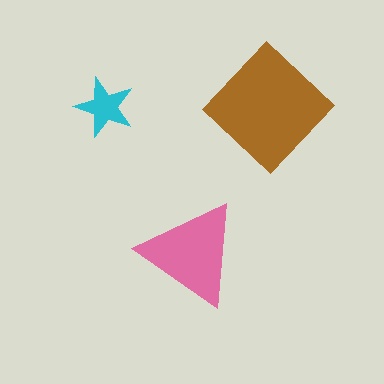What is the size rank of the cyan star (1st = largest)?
3rd.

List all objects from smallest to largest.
The cyan star, the pink triangle, the brown diamond.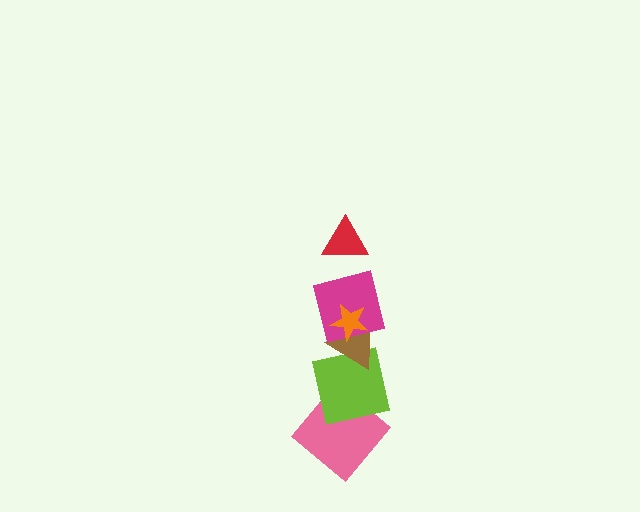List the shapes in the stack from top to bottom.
From top to bottom: the red triangle, the orange star, the magenta square, the brown triangle, the lime square, the pink diamond.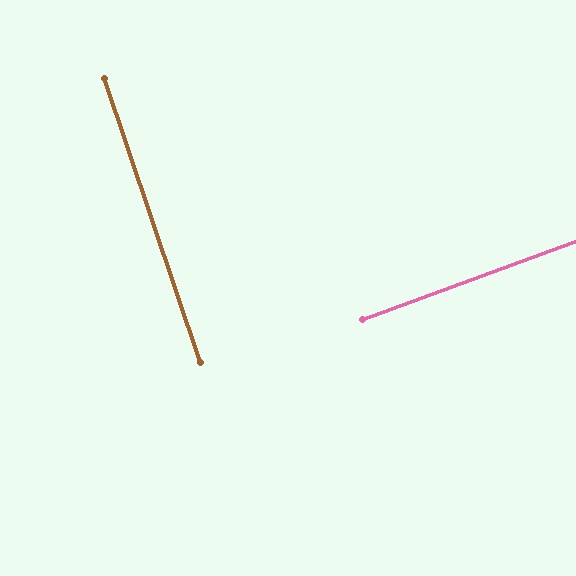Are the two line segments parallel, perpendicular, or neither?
Perpendicular — they meet at approximately 89°.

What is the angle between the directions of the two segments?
Approximately 89 degrees.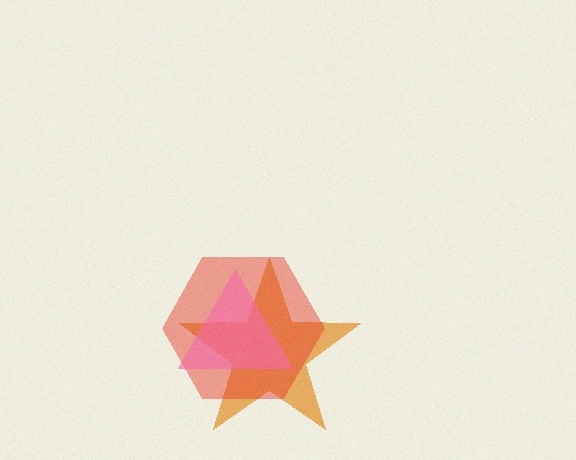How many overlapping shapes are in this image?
There are 3 overlapping shapes in the image.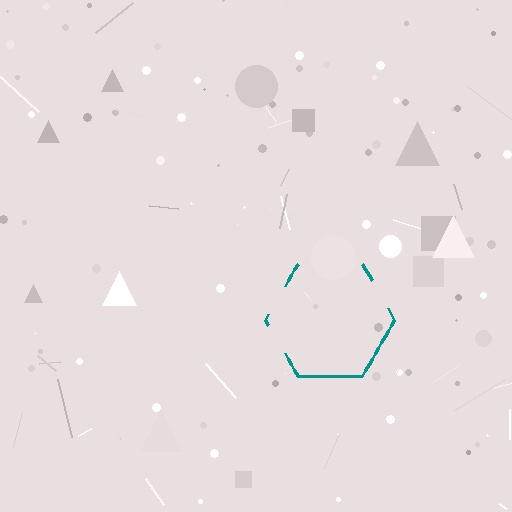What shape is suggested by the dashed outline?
The dashed outline suggests a hexagon.